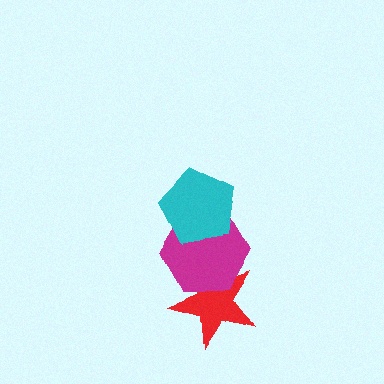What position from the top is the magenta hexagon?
The magenta hexagon is 2nd from the top.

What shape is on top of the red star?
The magenta hexagon is on top of the red star.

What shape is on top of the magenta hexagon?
The cyan pentagon is on top of the magenta hexagon.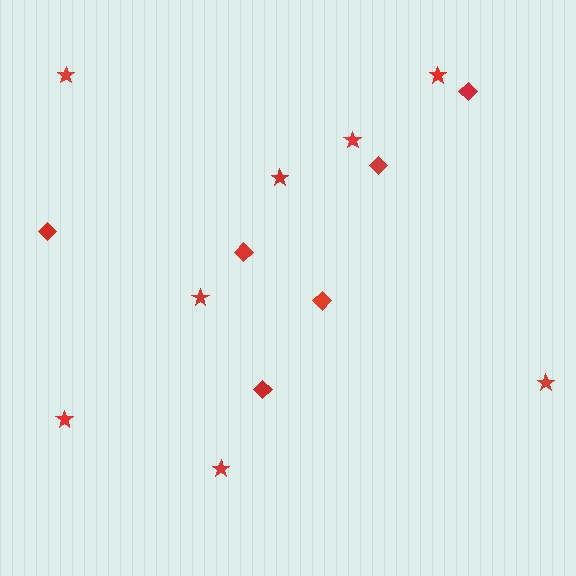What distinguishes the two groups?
There are 2 groups: one group of diamonds (6) and one group of stars (8).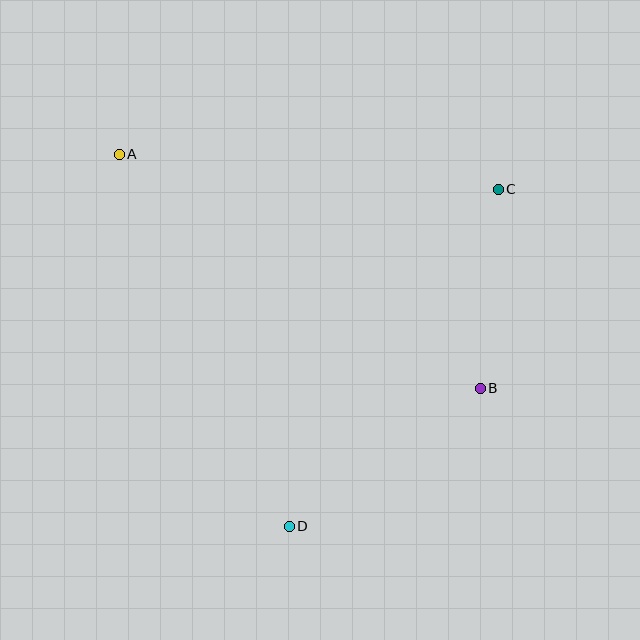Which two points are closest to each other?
Points B and C are closest to each other.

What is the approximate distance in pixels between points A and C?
The distance between A and C is approximately 380 pixels.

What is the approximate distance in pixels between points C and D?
The distance between C and D is approximately 396 pixels.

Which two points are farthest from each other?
Points A and B are farthest from each other.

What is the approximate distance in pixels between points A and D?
The distance between A and D is approximately 409 pixels.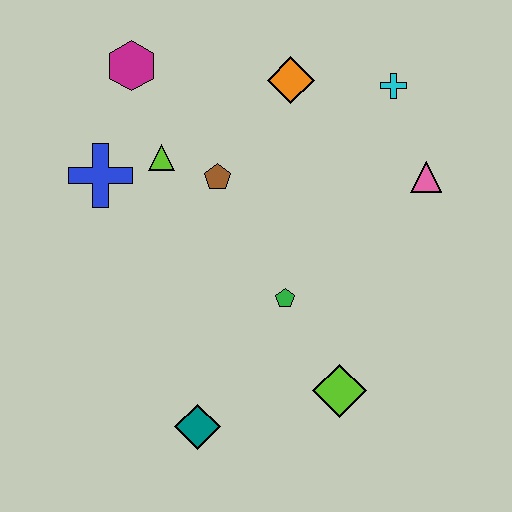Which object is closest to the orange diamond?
The cyan cross is closest to the orange diamond.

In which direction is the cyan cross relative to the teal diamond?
The cyan cross is above the teal diamond.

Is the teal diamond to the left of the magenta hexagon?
No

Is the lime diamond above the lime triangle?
No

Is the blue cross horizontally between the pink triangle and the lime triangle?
No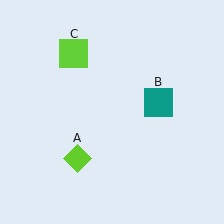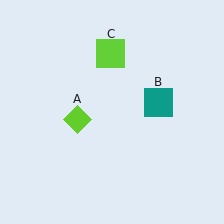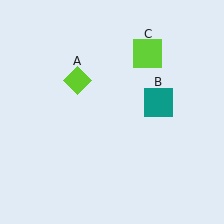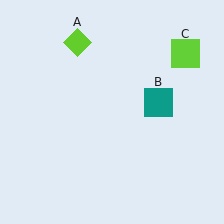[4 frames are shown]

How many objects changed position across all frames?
2 objects changed position: lime diamond (object A), lime square (object C).